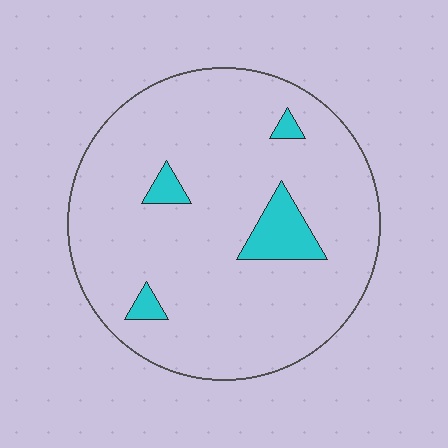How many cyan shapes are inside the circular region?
4.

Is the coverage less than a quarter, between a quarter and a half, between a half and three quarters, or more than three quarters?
Less than a quarter.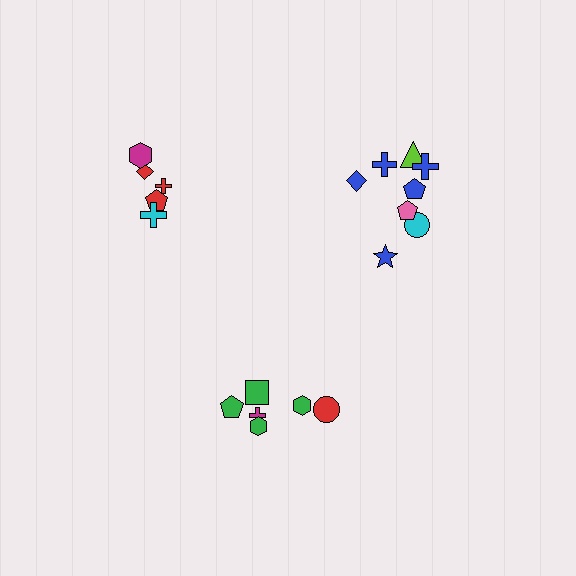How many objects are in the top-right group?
There are 8 objects.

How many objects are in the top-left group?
There are 5 objects.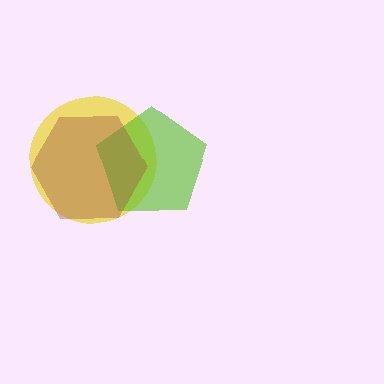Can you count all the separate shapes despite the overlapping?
Yes, there are 3 separate shapes.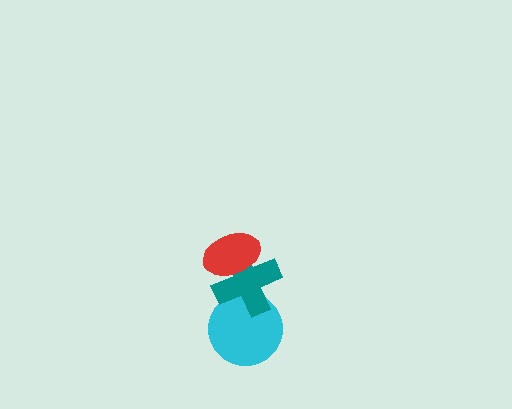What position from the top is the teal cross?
The teal cross is 2nd from the top.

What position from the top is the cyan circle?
The cyan circle is 3rd from the top.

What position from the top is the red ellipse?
The red ellipse is 1st from the top.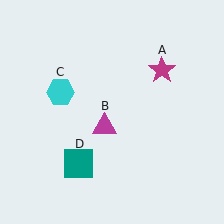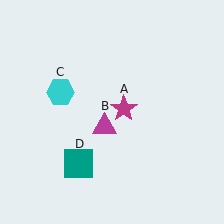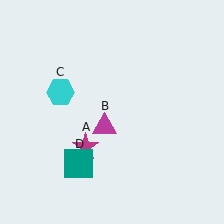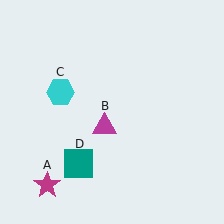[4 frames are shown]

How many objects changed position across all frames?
1 object changed position: magenta star (object A).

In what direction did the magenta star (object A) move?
The magenta star (object A) moved down and to the left.